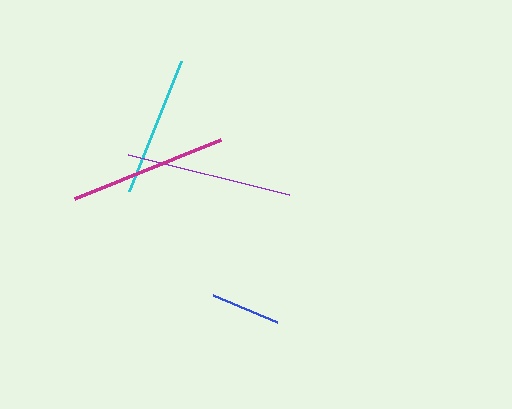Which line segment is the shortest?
The blue line is the shortest at approximately 69 pixels.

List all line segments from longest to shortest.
From longest to shortest: purple, magenta, cyan, blue.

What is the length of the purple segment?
The purple segment is approximately 165 pixels long.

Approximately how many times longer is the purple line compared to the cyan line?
The purple line is approximately 1.2 times the length of the cyan line.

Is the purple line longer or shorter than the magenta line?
The purple line is longer than the magenta line.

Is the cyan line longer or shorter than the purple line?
The purple line is longer than the cyan line.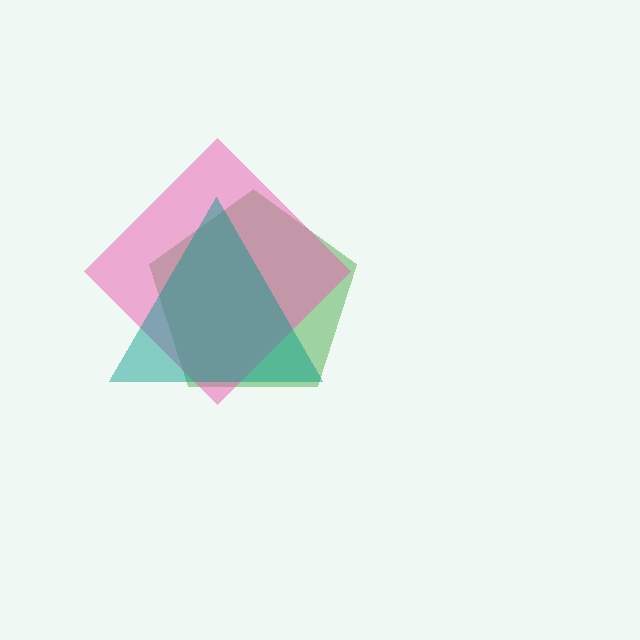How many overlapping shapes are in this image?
There are 3 overlapping shapes in the image.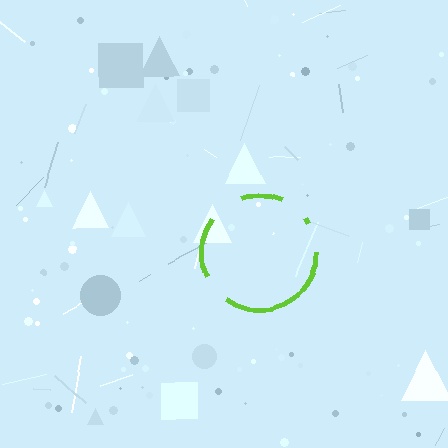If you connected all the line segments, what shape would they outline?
They would outline a circle.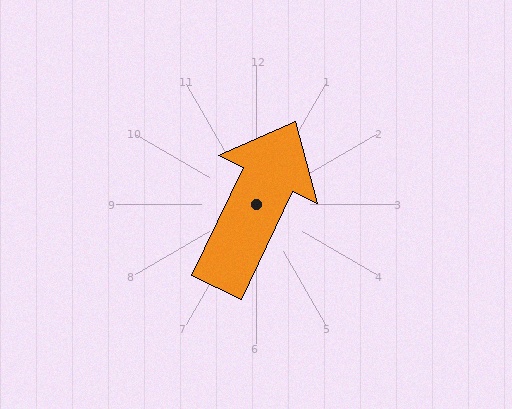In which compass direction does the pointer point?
Northeast.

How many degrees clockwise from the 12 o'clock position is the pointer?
Approximately 26 degrees.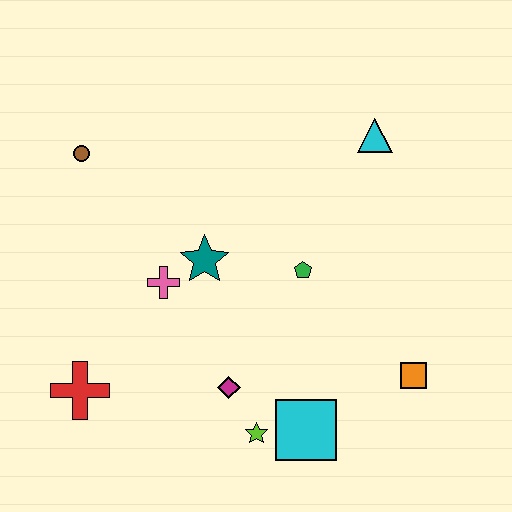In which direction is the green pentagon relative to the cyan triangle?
The green pentagon is below the cyan triangle.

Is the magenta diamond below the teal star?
Yes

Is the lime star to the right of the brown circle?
Yes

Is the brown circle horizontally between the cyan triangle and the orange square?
No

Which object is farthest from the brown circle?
The orange square is farthest from the brown circle.